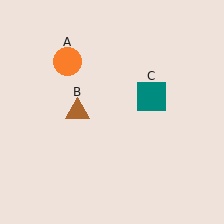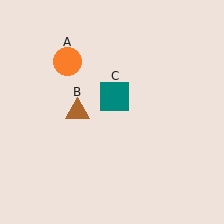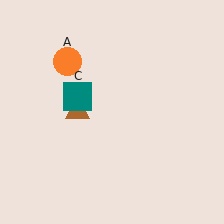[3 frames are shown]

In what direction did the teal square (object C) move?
The teal square (object C) moved left.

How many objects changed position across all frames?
1 object changed position: teal square (object C).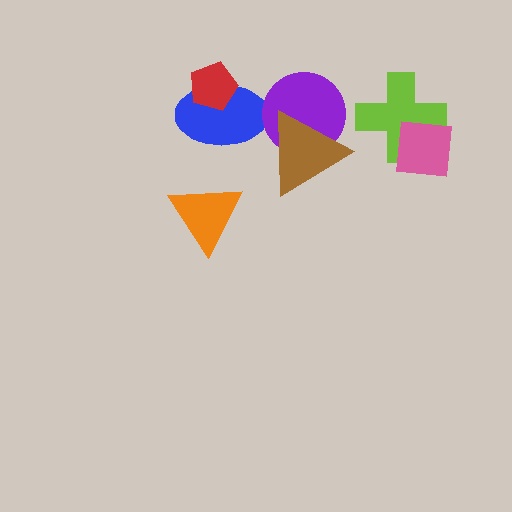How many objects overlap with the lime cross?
1 object overlaps with the lime cross.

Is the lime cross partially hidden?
Yes, it is partially covered by another shape.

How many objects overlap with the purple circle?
1 object overlaps with the purple circle.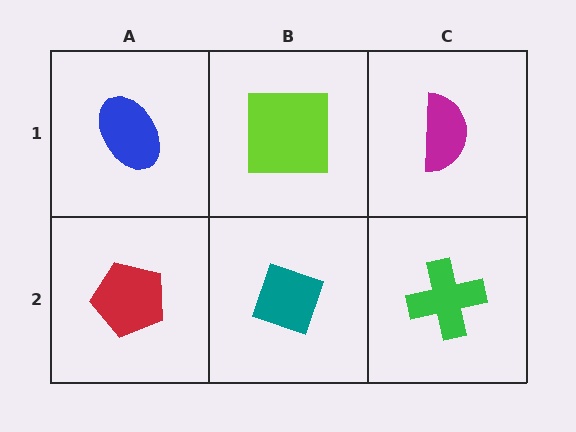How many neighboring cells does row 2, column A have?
2.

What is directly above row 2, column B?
A lime square.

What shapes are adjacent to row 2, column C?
A magenta semicircle (row 1, column C), a teal diamond (row 2, column B).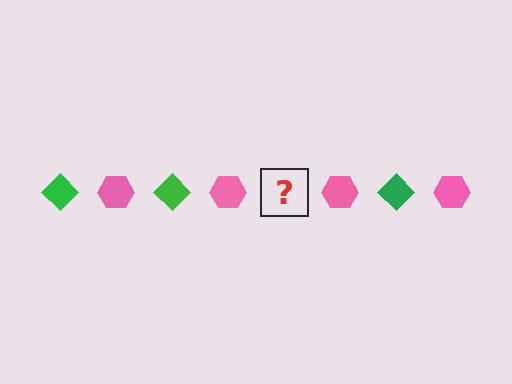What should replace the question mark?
The question mark should be replaced with a green diamond.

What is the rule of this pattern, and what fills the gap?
The rule is that the pattern alternates between green diamond and pink hexagon. The gap should be filled with a green diamond.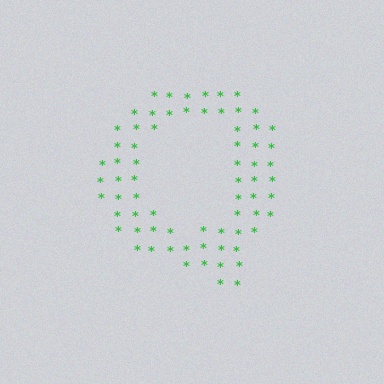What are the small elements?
The small elements are asterisks.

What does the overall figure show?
The overall figure shows the letter Q.